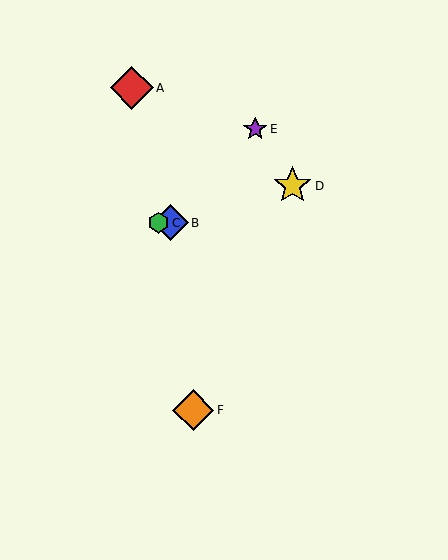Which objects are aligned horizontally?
Objects B, C are aligned horizontally.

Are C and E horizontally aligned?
No, C is at y≈223 and E is at y≈129.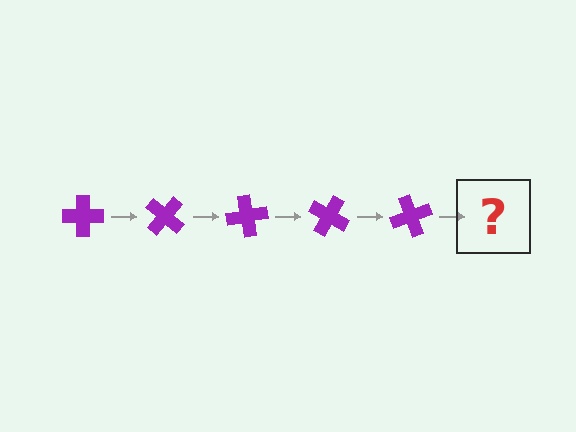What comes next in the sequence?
The next element should be a purple cross rotated 200 degrees.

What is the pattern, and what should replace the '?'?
The pattern is that the cross rotates 40 degrees each step. The '?' should be a purple cross rotated 200 degrees.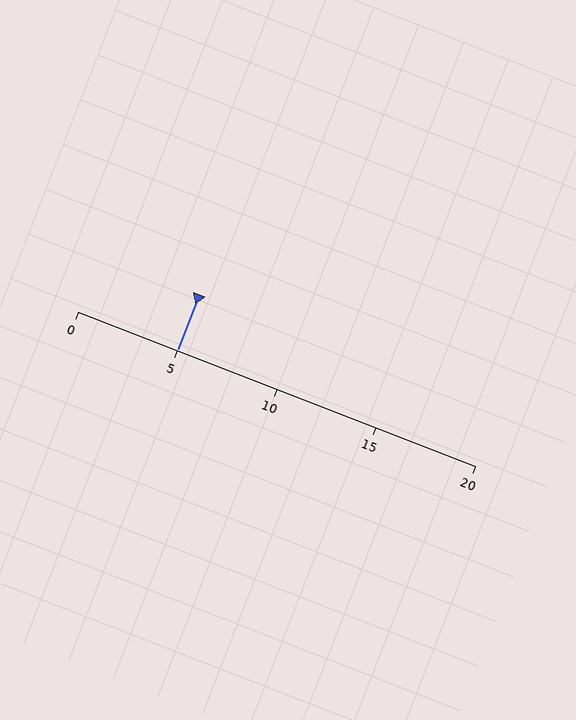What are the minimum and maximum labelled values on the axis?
The axis runs from 0 to 20.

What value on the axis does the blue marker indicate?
The marker indicates approximately 5.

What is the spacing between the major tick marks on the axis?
The major ticks are spaced 5 apart.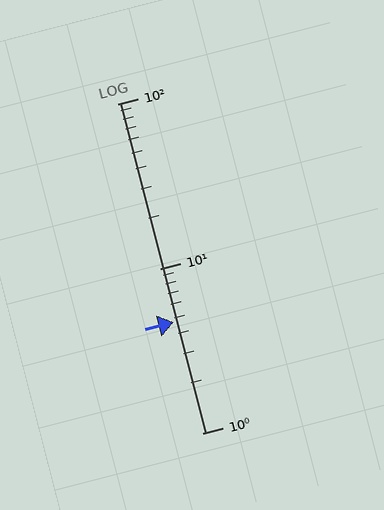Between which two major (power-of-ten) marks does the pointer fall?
The pointer is between 1 and 10.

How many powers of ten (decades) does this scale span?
The scale spans 2 decades, from 1 to 100.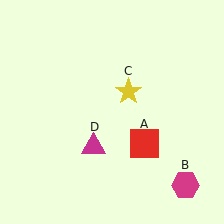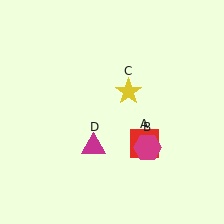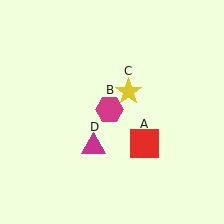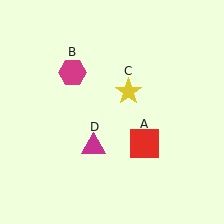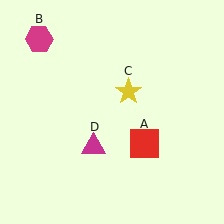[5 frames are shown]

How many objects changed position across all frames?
1 object changed position: magenta hexagon (object B).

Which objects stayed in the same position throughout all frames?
Red square (object A) and yellow star (object C) and magenta triangle (object D) remained stationary.